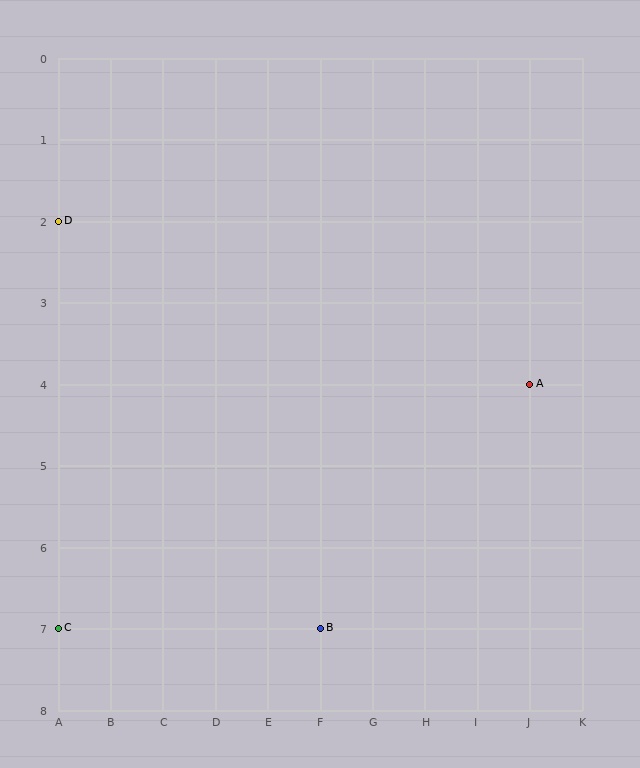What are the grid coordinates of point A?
Point A is at grid coordinates (J, 4).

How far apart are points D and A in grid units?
Points D and A are 9 columns and 2 rows apart (about 9.2 grid units diagonally).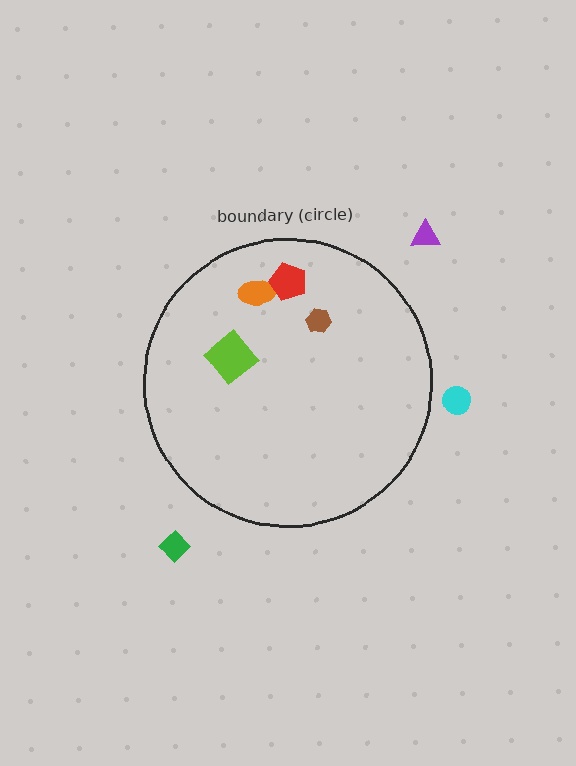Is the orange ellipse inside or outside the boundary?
Inside.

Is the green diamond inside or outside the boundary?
Outside.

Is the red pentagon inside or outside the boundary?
Inside.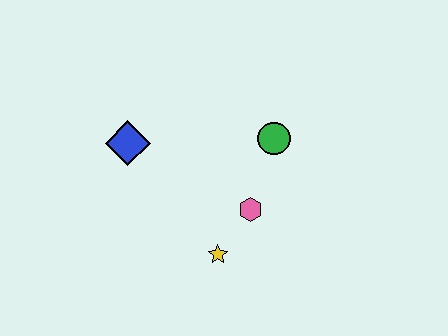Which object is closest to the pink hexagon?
The yellow star is closest to the pink hexagon.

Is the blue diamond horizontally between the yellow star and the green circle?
No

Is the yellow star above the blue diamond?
No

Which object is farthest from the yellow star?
The blue diamond is farthest from the yellow star.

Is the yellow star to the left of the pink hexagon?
Yes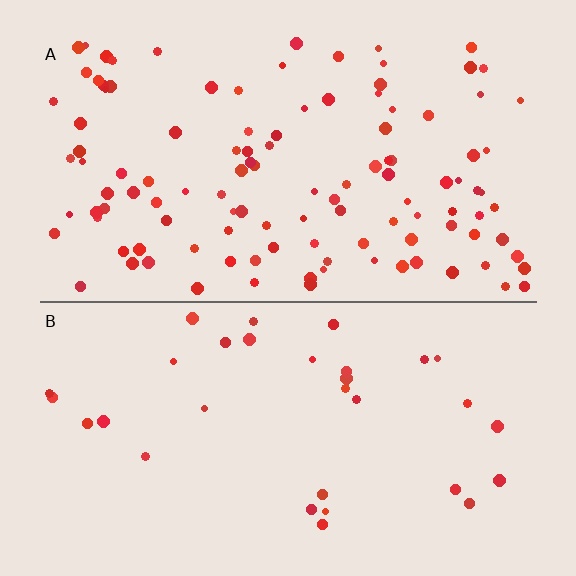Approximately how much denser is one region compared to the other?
Approximately 3.5× — region A over region B.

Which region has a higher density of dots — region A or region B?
A (the top).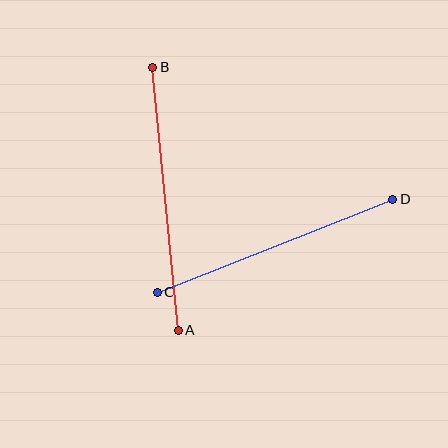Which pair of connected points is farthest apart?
Points A and B are farthest apart.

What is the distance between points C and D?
The distance is approximately 253 pixels.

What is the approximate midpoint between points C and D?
The midpoint is at approximately (275, 246) pixels.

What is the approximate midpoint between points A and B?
The midpoint is at approximately (165, 199) pixels.